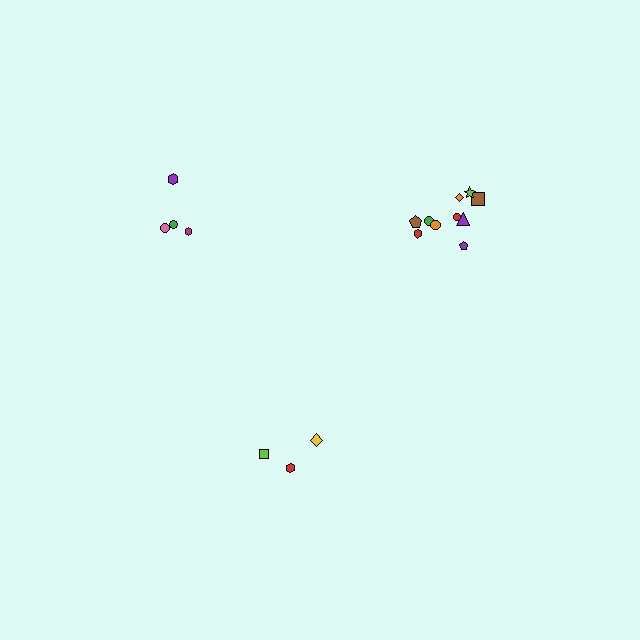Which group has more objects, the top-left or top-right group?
The top-right group.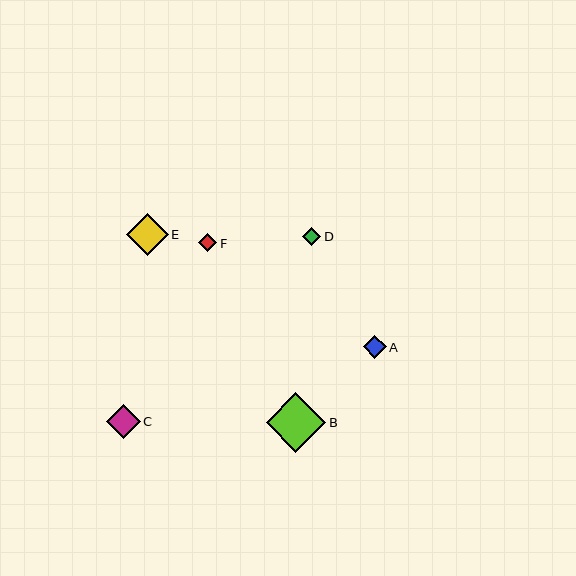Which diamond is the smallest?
Diamond D is the smallest with a size of approximately 18 pixels.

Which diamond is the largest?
Diamond B is the largest with a size of approximately 60 pixels.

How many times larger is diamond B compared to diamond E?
Diamond B is approximately 1.4 times the size of diamond E.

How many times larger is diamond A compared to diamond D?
Diamond A is approximately 1.3 times the size of diamond D.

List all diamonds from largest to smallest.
From largest to smallest: B, E, C, A, F, D.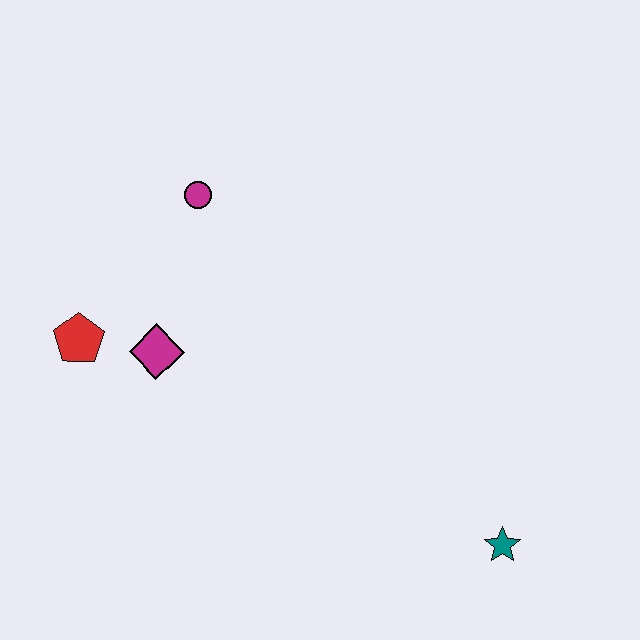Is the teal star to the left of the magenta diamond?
No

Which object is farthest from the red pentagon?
The teal star is farthest from the red pentagon.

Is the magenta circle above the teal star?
Yes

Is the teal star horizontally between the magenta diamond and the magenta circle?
No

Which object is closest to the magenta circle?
The magenta diamond is closest to the magenta circle.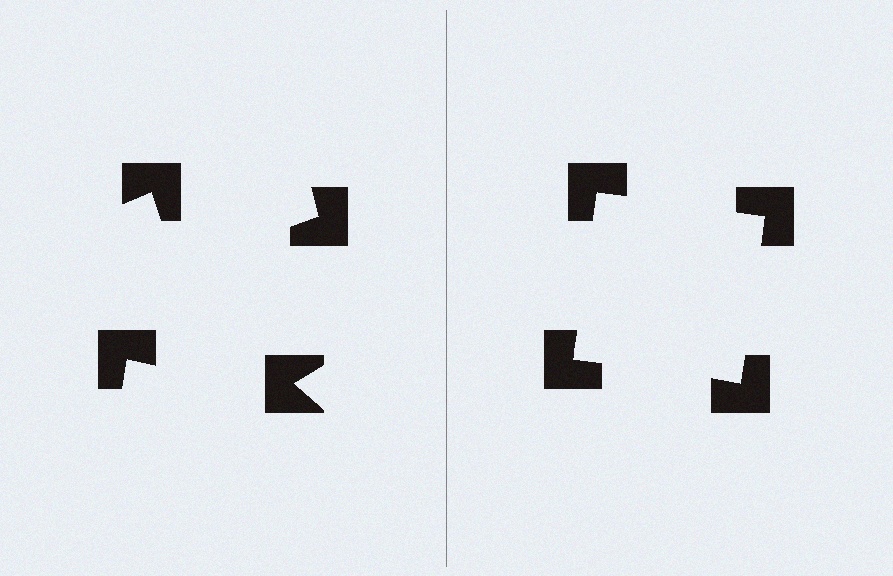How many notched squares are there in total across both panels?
8 — 4 on each side.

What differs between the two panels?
The notched squares are positioned identically on both sides; only the wedge orientations differ. On the right they align to a square; on the left they are misaligned.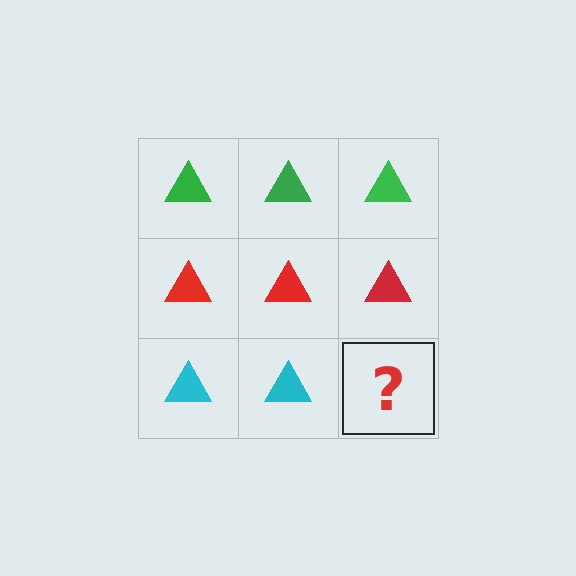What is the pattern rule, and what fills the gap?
The rule is that each row has a consistent color. The gap should be filled with a cyan triangle.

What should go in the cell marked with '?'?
The missing cell should contain a cyan triangle.